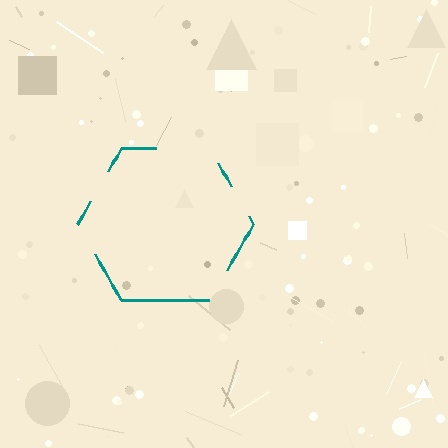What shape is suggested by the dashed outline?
The dashed outline suggests a hexagon.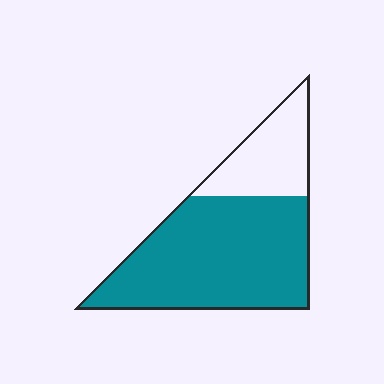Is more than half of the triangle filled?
Yes.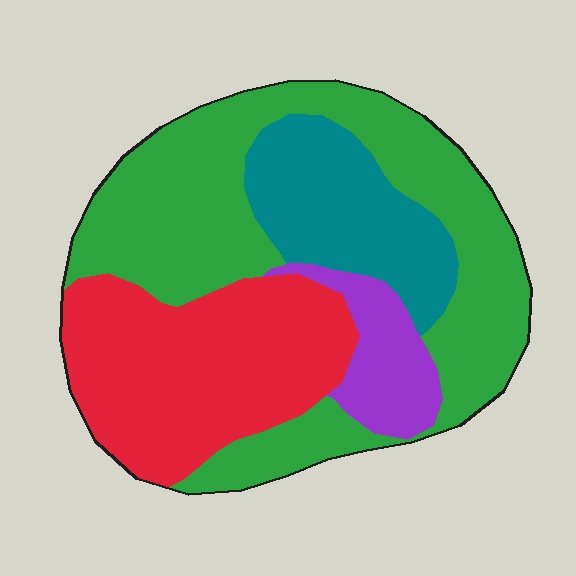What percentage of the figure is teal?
Teal takes up less than a quarter of the figure.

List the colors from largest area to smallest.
From largest to smallest: green, red, teal, purple.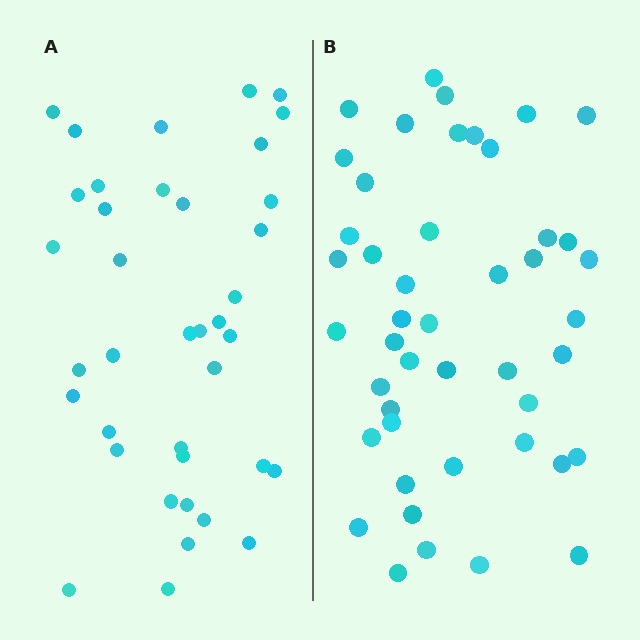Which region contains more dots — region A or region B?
Region B (the right region) has more dots.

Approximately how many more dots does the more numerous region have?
Region B has roughly 8 or so more dots than region A.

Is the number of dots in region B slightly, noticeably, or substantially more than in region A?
Region B has only slightly more — the two regions are fairly close. The ratio is roughly 1.2 to 1.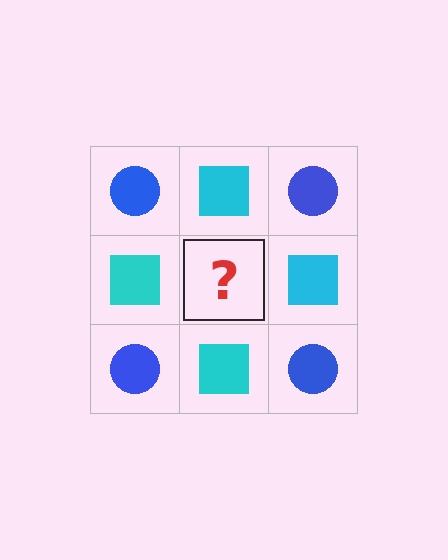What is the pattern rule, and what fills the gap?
The rule is that it alternates blue circle and cyan square in a checkerboard pattern. The gap should be filled with a blue circle.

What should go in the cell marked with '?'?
The missing cell should contain a blue circle.